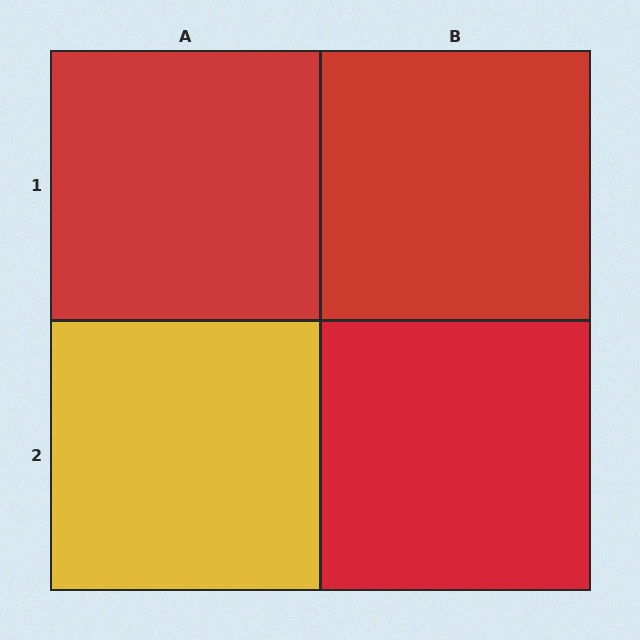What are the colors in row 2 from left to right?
Yellow, red.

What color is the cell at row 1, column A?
Red.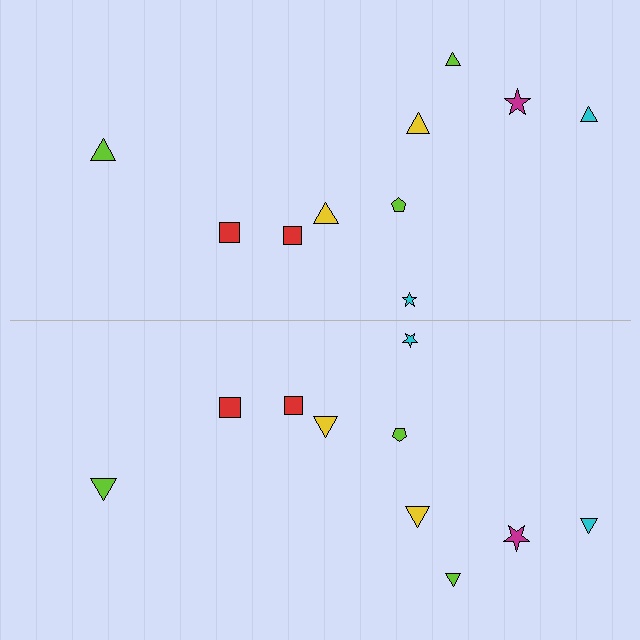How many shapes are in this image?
There are 20 shapes in this image.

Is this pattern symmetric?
Yes, this pattern has bilateral (reflection) symmetry.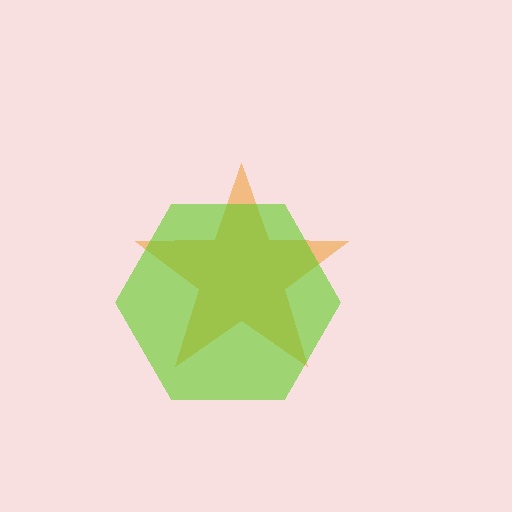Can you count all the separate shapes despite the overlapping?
Yes, there are 2 separate shapes.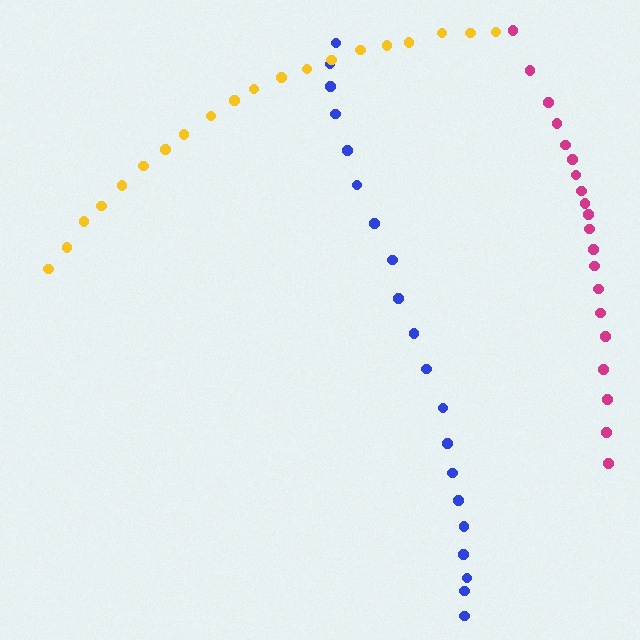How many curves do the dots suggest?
There are 3 distinct paths.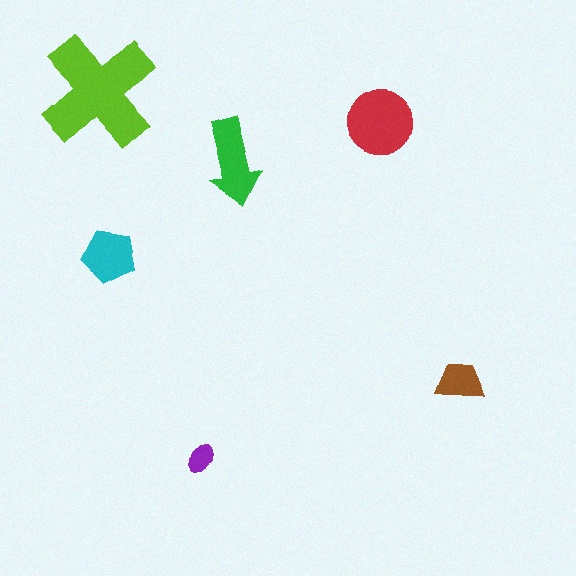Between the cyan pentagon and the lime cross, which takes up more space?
The lime cross.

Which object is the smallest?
The purple ellipse.